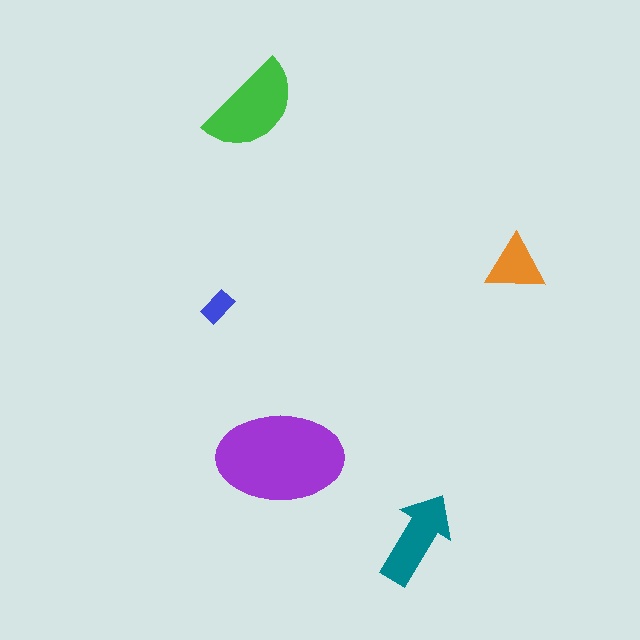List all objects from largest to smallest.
The purple ellipse, the green semicircle, the teal arrow, the orange triangle, the blue rectangle.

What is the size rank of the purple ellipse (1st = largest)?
1st.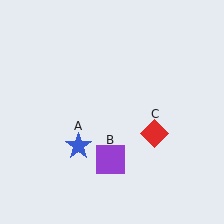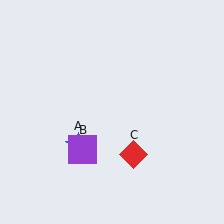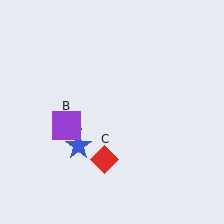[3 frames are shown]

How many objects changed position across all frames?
2 objects changed position: purple square (object B), red diamond (object C).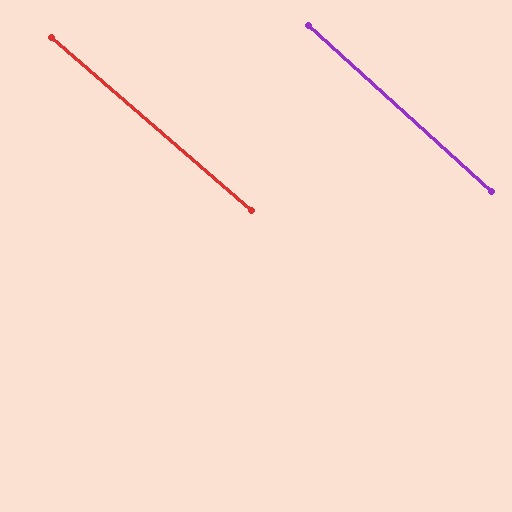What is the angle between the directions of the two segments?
Approximately 1 degree.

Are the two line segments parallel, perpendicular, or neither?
Parallel — their directions differ by only 1.5°.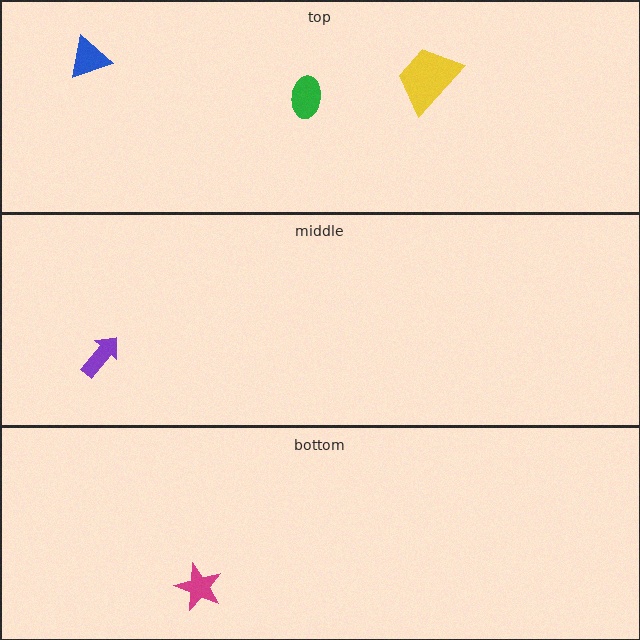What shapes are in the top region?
The yellow trapezoid, the blue triangle, the green ellipse.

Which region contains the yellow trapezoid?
The top region.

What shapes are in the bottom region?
The magenta star.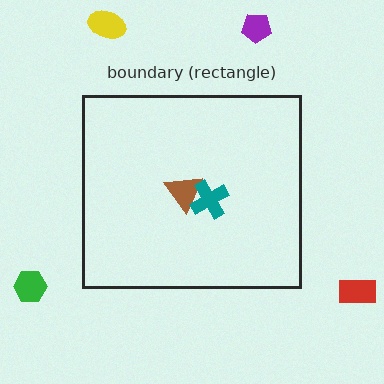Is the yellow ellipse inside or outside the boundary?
Outside.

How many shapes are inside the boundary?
2 inside, 4 outside.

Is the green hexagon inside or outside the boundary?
Outside.